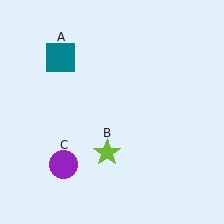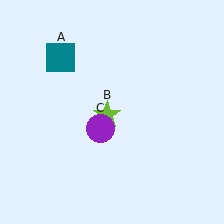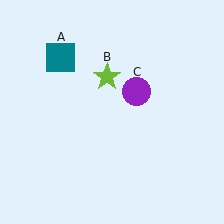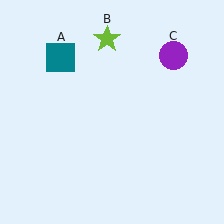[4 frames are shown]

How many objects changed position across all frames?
2 objects changed position: lime star (object B), purple circle (object C).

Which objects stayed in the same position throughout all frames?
Teal square (object A) remained stationary.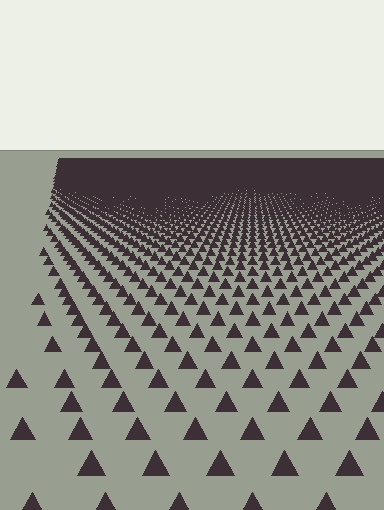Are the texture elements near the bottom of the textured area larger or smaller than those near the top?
Larger. Near the bottom, elements are closer to the viewer and appear at a bigger on-screen size.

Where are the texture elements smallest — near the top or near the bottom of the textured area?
Near the top.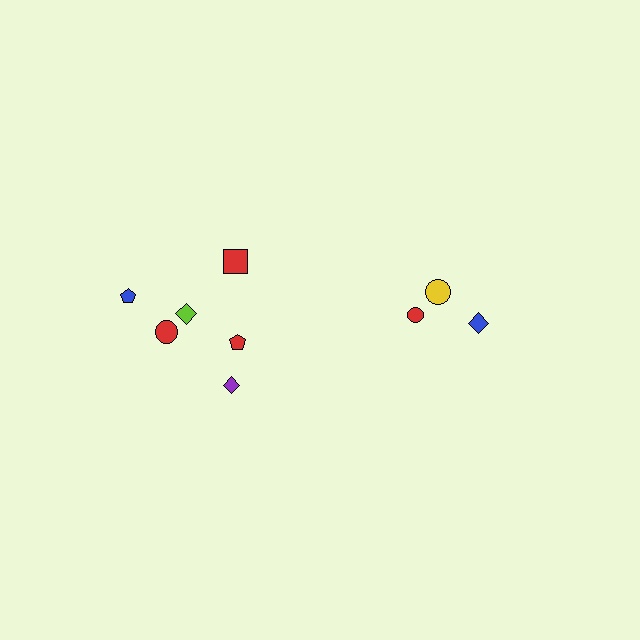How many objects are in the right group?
There are 3 objects.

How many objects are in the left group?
There are 6 objects.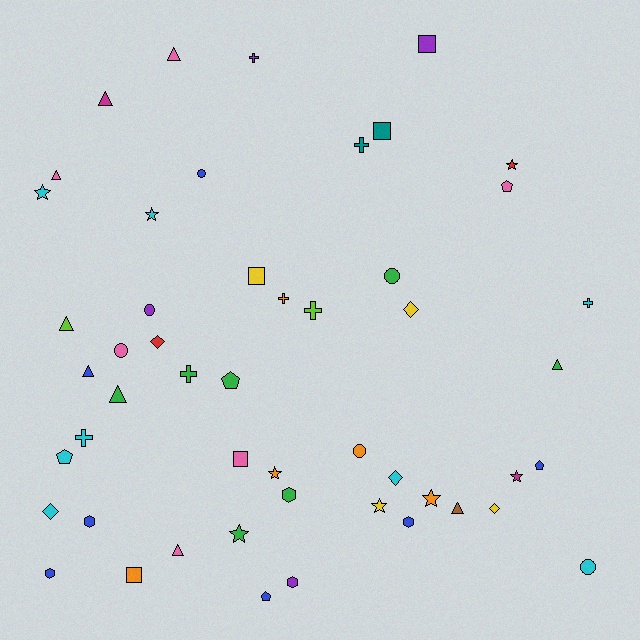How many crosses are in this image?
There are 7 crosses.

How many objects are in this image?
There are 50 objects.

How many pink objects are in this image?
There are 6 pink objects.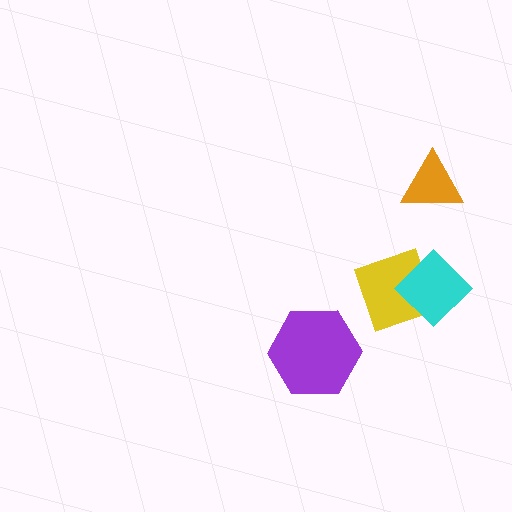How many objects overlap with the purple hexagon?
0 objects overlap with the purple hexagon.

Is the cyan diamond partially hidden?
No, no other shape covers it.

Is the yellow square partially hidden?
Yes, it is partially covered by another shape.